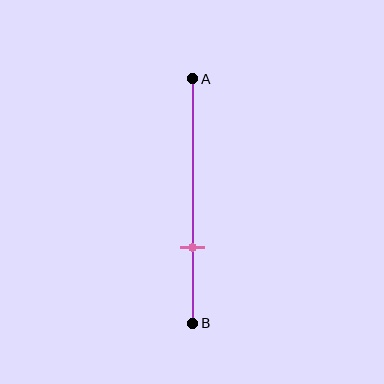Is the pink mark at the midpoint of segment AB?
No, the mark is at about 70% from A, not at the 50% midpoint.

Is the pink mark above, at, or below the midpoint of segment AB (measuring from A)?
The pink mark is below the midpoint of segment AB.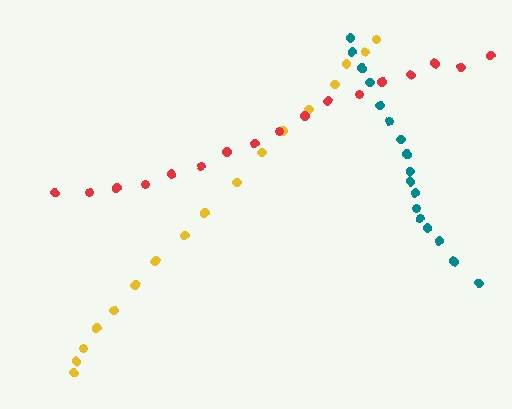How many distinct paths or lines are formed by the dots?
There are 3 distinct paths.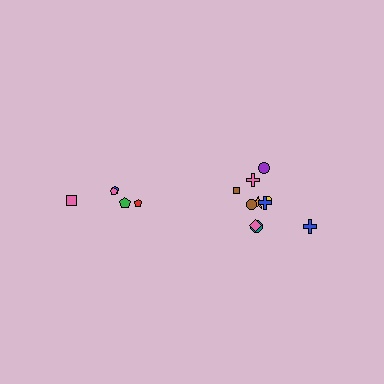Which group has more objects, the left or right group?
The right group.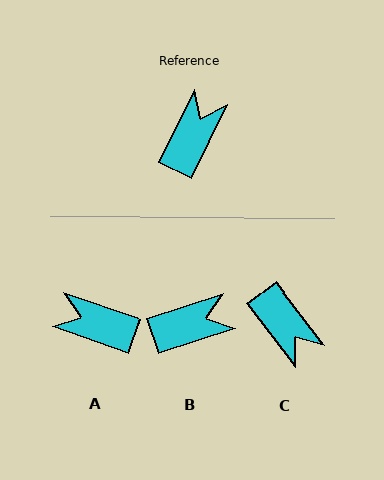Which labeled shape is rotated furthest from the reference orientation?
C, about 117 degrees away.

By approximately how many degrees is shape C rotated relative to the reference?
Approximately 117 degrees clockwise.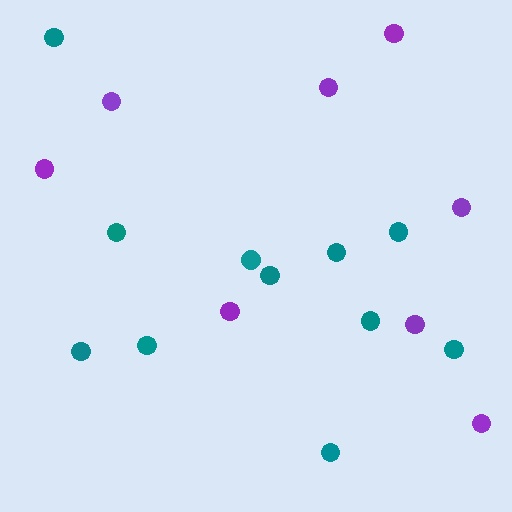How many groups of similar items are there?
There are 2 groups: one group of purple circles (8) and one group of teal circles (11).